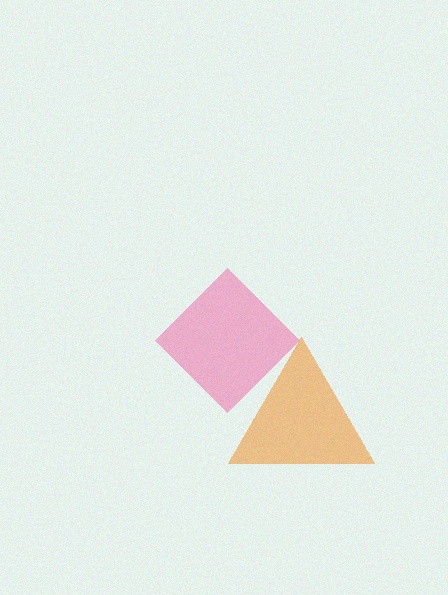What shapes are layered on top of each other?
The layered shapes are: a pink diamond, an orange triangle.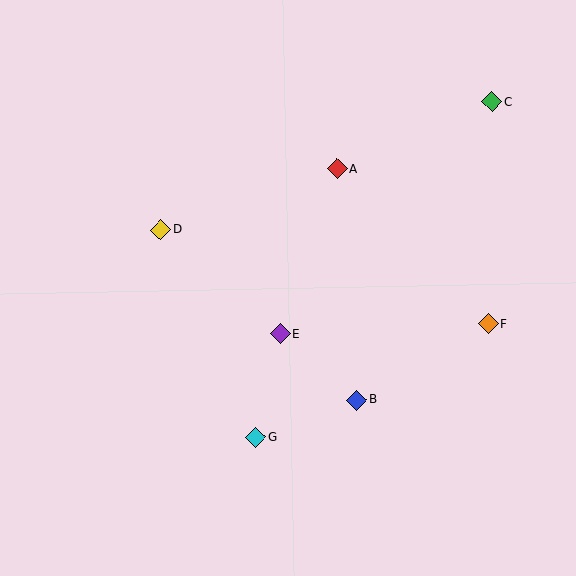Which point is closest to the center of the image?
Point E at (280, 334) is closest to the center.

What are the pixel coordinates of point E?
Point E is at (280, 334).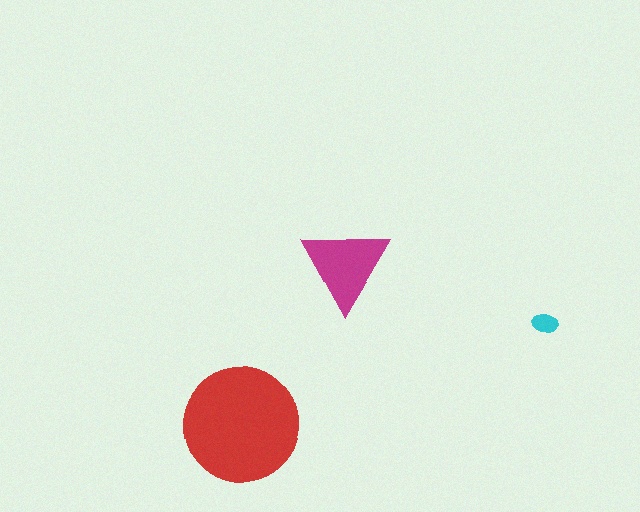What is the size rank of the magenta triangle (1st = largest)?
2nd.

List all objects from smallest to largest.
The cyan ellipse, the magenta triangle, the red circle.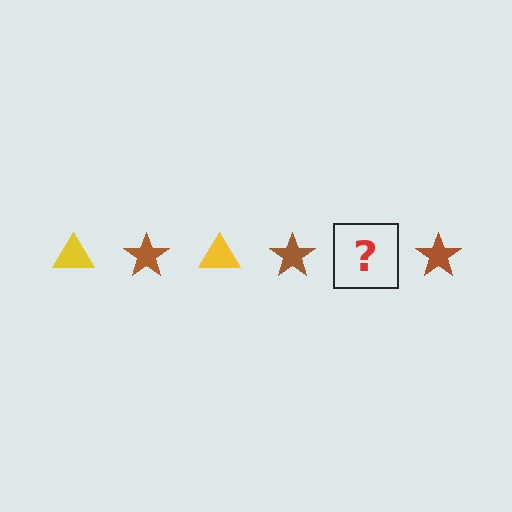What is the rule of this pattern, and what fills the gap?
The rule is that the pattern alternates between yellow triangle and brown star. The gap should be filled with a yellow triangle.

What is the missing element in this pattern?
The missing element is a yellow triangle.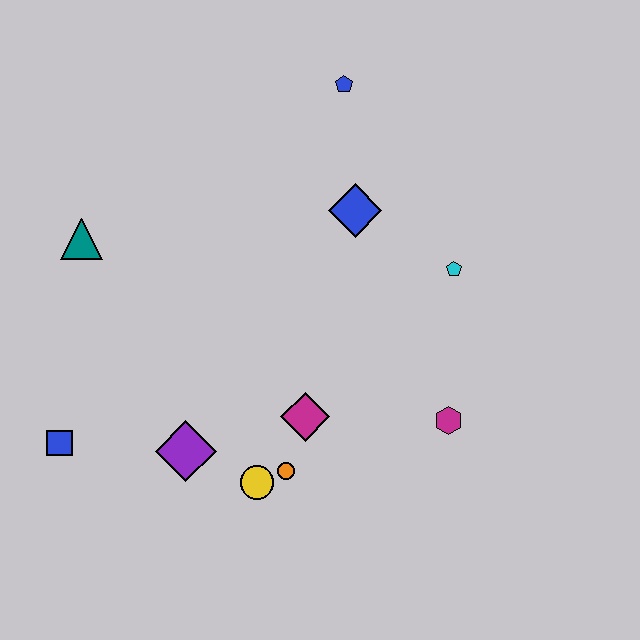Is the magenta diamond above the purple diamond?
Yes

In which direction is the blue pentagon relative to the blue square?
The blue pentagon is above the blue square.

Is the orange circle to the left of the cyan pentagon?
Yes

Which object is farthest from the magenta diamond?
The blue pentagon is farthest from the magenta diamond.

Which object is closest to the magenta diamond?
The orange circle is closest to the magenta diamond.